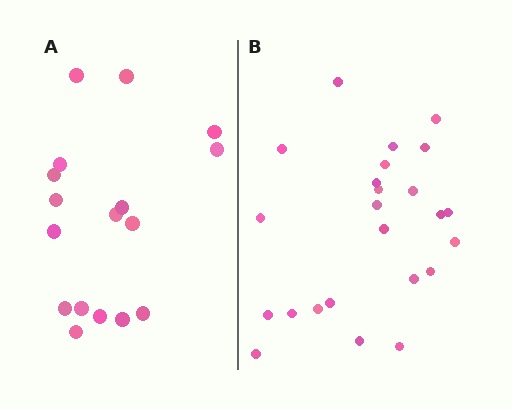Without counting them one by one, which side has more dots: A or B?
Region B (the right region) has more dots.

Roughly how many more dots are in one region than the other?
Region B has roughly 8 or so more dots than region A.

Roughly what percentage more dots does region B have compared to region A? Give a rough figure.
About 40% more.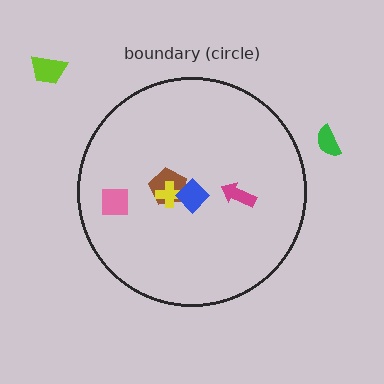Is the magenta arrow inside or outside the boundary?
Inside.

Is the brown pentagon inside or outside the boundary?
Inside.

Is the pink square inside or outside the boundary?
Inside.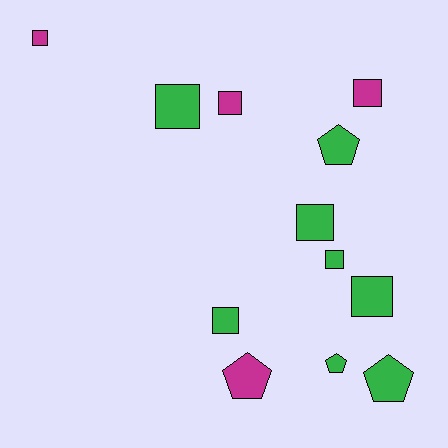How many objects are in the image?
There are 12 objects.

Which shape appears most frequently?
Square, with 8 objects.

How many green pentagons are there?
There are 3 green pentagons.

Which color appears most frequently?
Green, with 8 objects.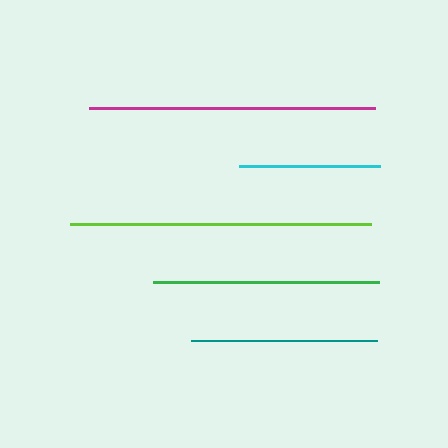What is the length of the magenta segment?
The magenta segment is approximately 286 pixels long.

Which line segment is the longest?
The lime line is the longest at approximately 301 pixels.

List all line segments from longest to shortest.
From longest to shortest: lime, magenta, green, teal, cyan.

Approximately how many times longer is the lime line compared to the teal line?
The lime line is approximately 1.6 times the length of the teal line.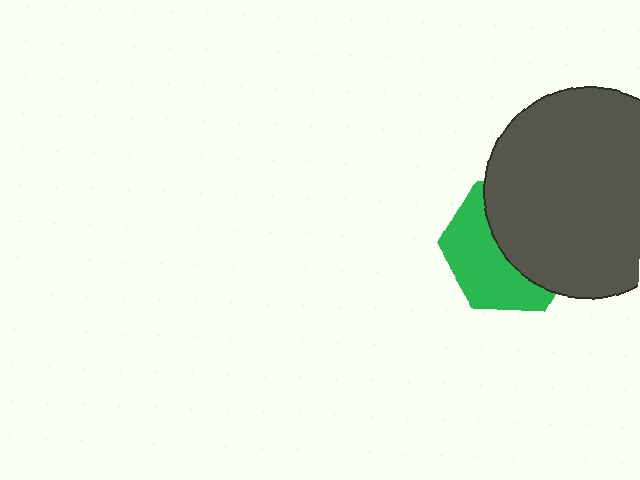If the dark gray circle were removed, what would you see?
You would see the complete green hexagon.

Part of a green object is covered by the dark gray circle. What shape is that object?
It is a hexagon.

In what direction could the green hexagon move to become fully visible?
The green hexagon could move toward the lower-left. That would shift it out from behind the dark gray circle entirely.